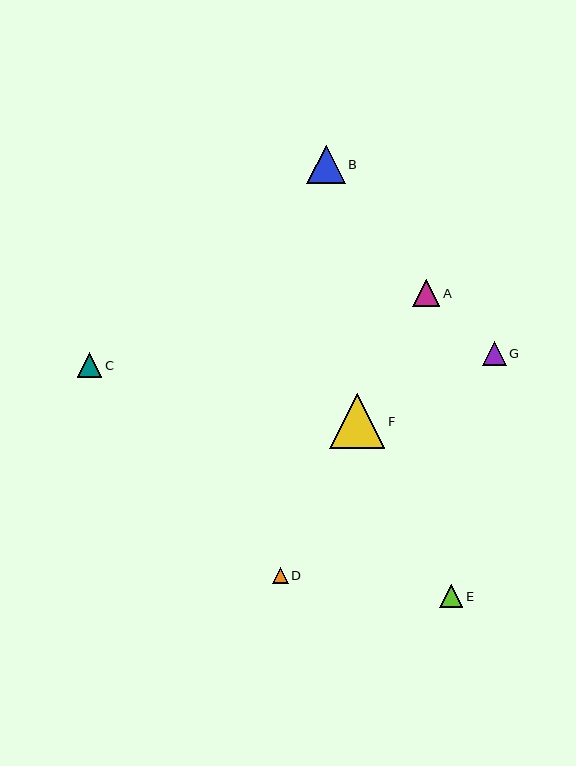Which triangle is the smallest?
Triangle D is the smallest with a size of approximately 16 pixels.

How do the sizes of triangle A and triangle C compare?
Triangle A and triangle C are approximately the same size.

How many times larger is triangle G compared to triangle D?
Triangle G is approximately 1.5 times the size of triangle D.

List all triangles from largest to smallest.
From largest to smallest: F, B, A, C, G, E, D.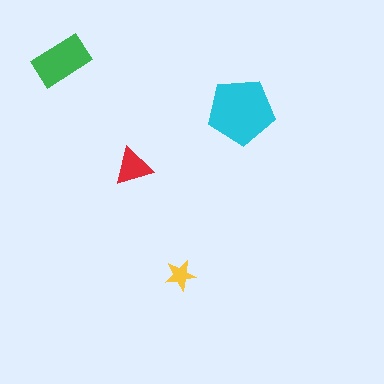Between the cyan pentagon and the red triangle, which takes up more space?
The cyan pentagon.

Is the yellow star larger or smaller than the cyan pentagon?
Smaller.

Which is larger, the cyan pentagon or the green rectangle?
The cyan pentagon.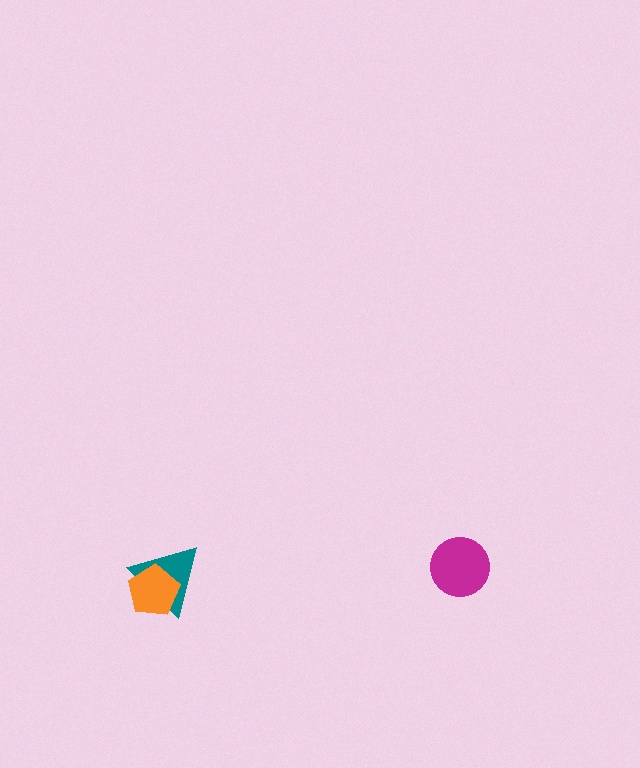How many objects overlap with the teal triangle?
1 object overlaps with the teal triangle.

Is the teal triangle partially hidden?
Yes, it is partially covered by another shape.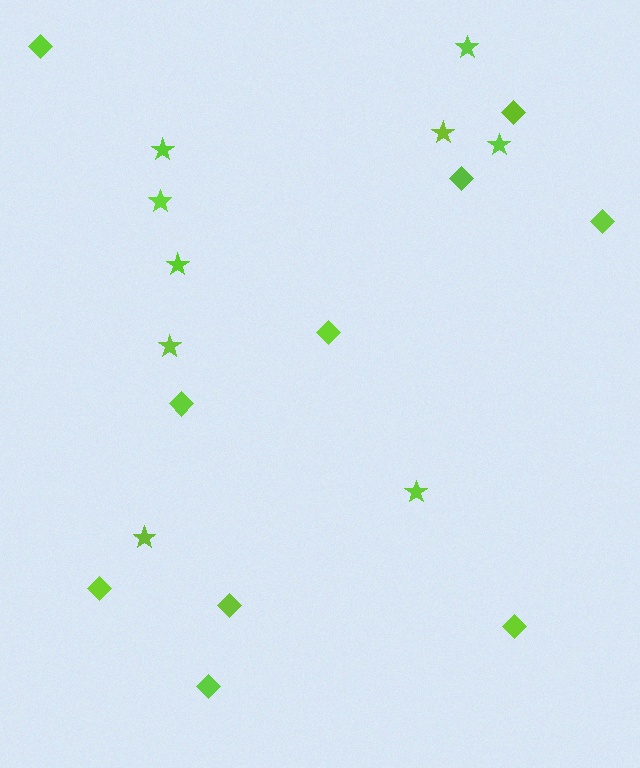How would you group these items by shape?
There are 2 groups: one group of diamonds (10) and one group of stars (9).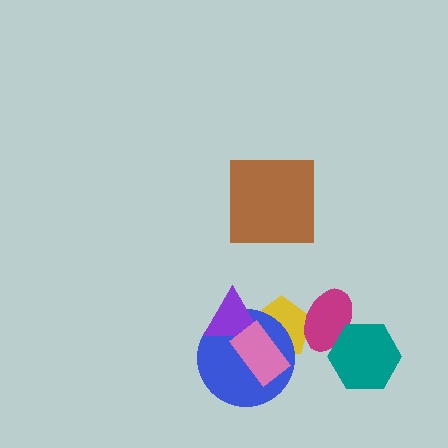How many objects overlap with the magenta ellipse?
2 objects overlap with the magenta ellipse.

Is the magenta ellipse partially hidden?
Yes, it is partially covered by another shape.